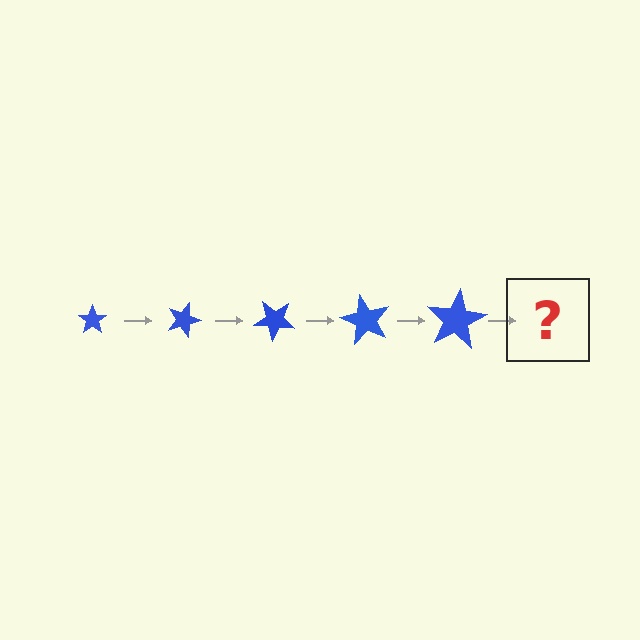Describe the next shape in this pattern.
It should be a star, larger than the previous one and rotated 100 degrees from the start.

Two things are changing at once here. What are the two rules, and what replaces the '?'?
The two rules are that the star grows larger each step and it rotates 20 degrees each step. The '?' should be a star, larger than the previous one and rotated 100 degrees from the start.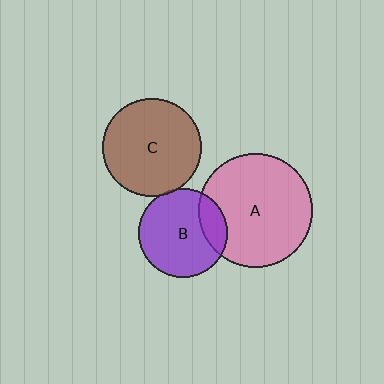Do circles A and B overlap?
Yes.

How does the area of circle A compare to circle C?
Approximately 1.4 times.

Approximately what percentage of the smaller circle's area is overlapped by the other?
Approximately 20%.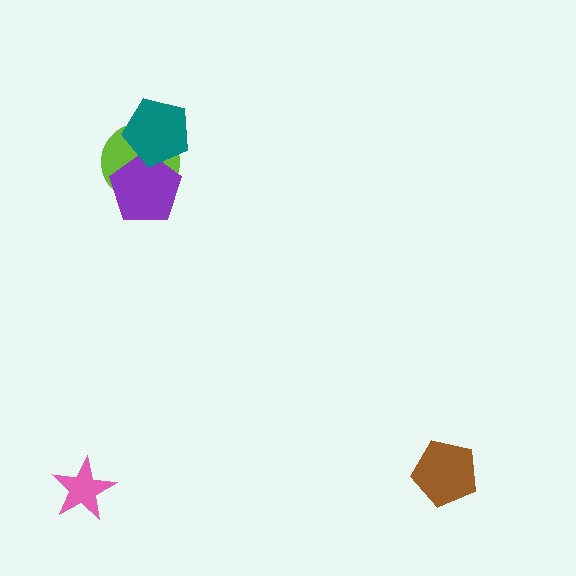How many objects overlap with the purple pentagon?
2 objects overlap with the purple pentagon.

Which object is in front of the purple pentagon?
The teal pentagon is in front of the purple pentagon.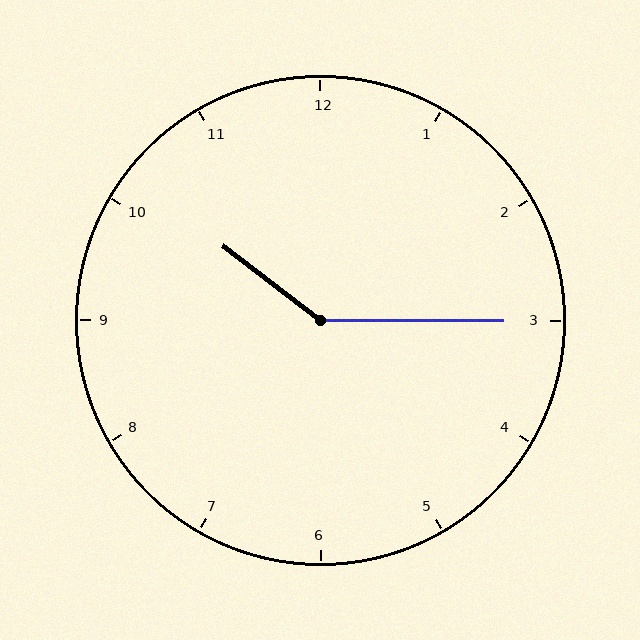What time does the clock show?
10:15.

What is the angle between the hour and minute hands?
Approximately 142 degrees.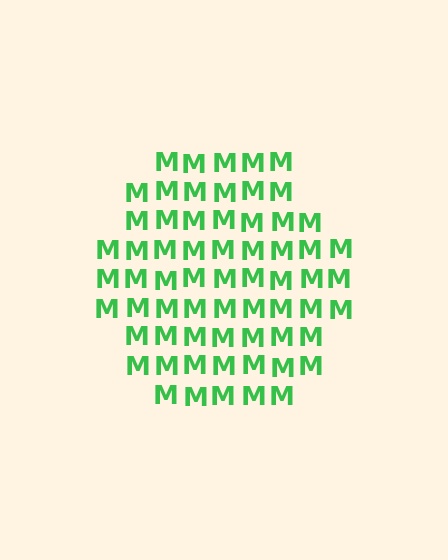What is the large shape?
The large shape is a hexagon.